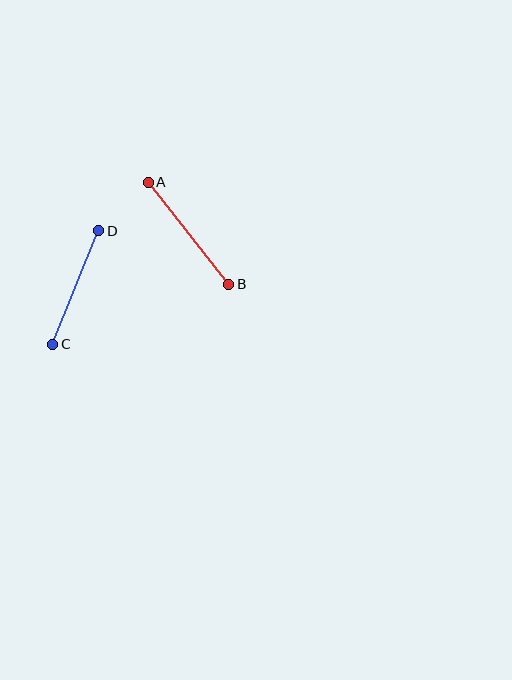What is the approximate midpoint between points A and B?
The midpoint is at approximately (188, 233) pixels.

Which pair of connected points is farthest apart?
Points A and B are farthest apart.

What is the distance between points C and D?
The distance is approximately 122 pixels.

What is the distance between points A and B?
The distance is approximately 130 pixels.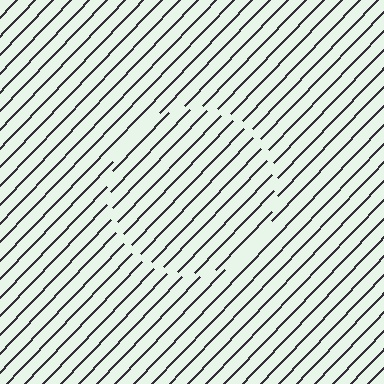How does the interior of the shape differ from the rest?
The interior of the shape contains the same grating, shifted by half a period — the contour is defined by the phase discontinuity where line-ends from the inner and outer gratings abut.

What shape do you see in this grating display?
An illusory circle. The interior of the shape contains the same grating, shifted by half a period — the contour is defined by the phase discontinuity where line-ends from the inner and outer gratings abut.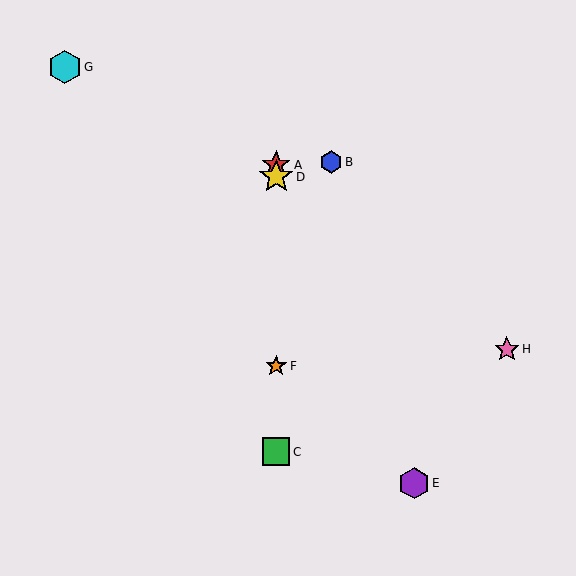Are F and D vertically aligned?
Yes, both are at x≈276.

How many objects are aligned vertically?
4 objects (A, C, D, F) are aligned vertically.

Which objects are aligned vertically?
Objects A, C, D, F are aligned vertically.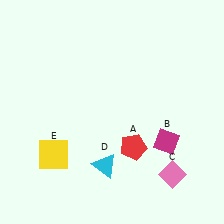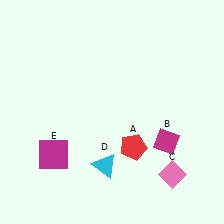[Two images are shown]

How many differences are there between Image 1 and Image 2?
There is 1 difference between the two images.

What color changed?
The square (E) changed from yellow in Image 1 to magenta in Image 2.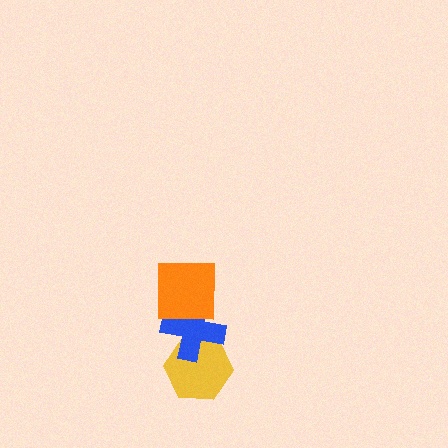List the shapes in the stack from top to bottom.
From top to bottom: the orange square, the blue cross, the yellow hexagon.